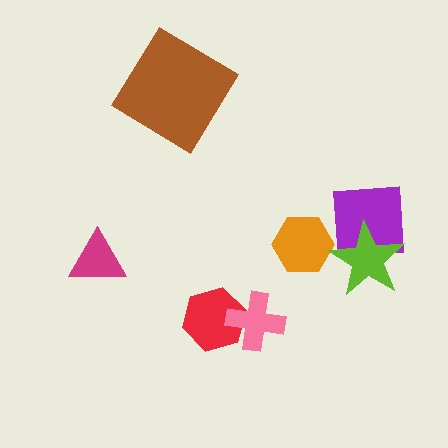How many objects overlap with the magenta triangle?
0 objects overlap with the magenta triangle.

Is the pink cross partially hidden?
No, no other shape covers it.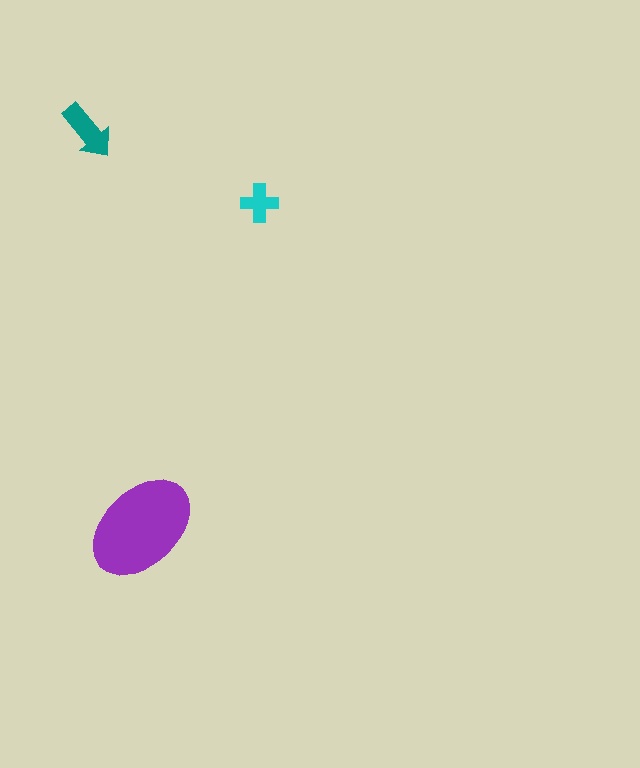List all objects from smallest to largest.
The cyan cross, the teal arrow, the purple ellipse.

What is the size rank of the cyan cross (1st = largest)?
3rd.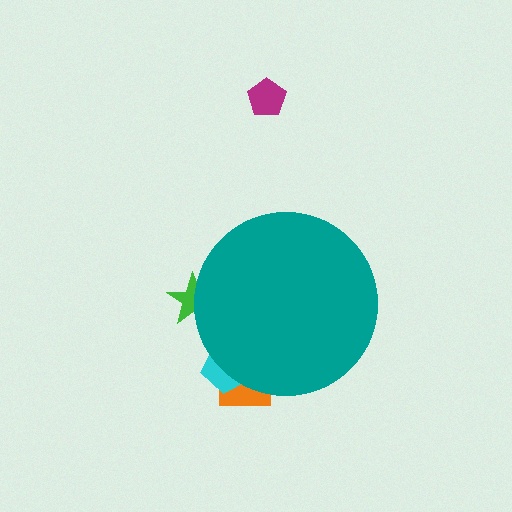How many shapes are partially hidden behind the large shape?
3 shapes are partially hidden.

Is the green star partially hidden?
Yes, the green star is partially hidden behind the teal circle.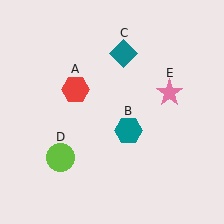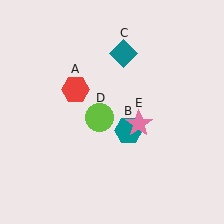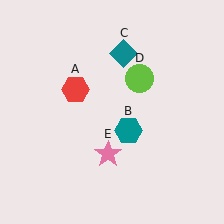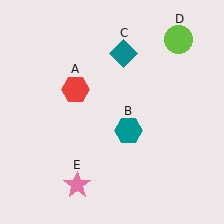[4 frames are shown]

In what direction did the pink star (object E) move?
The pink star (object E) moved down and to the left.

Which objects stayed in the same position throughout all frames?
Red hexagon (object A) and teal hexagon (object B) and teal diamond (object C) remained stationary.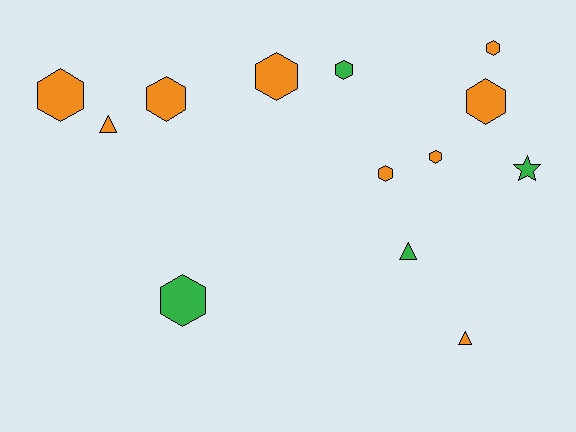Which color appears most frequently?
Orange, with 9 objects.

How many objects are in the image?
There are 13 objects.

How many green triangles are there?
There is 1 green triangle.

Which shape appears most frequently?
Hexagon, with 9 objects.